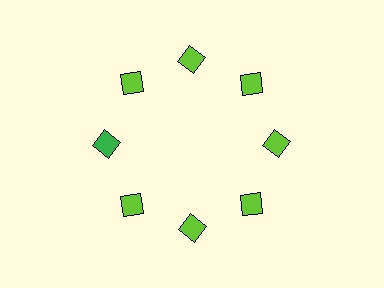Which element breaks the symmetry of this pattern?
The green diamond at roughly the 9 o'clock position breaks the symmetry. All other shapes are lime diamonds.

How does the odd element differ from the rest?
It has a different color: green instead of lime.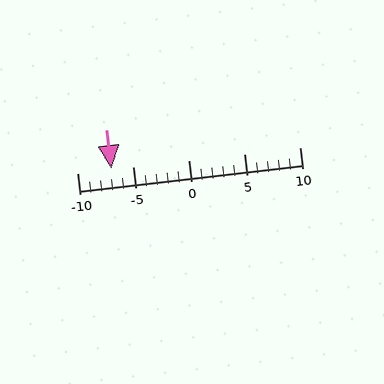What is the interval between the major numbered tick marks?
The major tick marks are spaced 5 units apart.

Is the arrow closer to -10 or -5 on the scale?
The arrow is closer to -5.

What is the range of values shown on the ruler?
The ruler shows values from -10 to 10.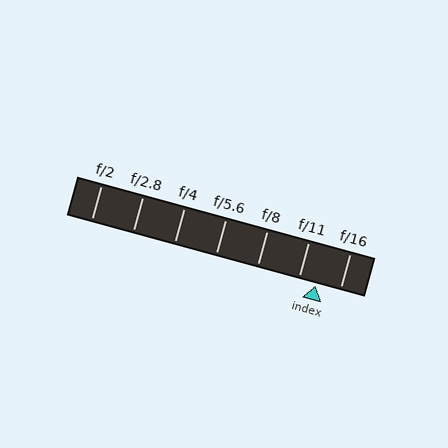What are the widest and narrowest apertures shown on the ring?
The widest aperture shown is f/2 and the narrowest is f/16.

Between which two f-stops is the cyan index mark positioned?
The index mark is between f/11 and f/16.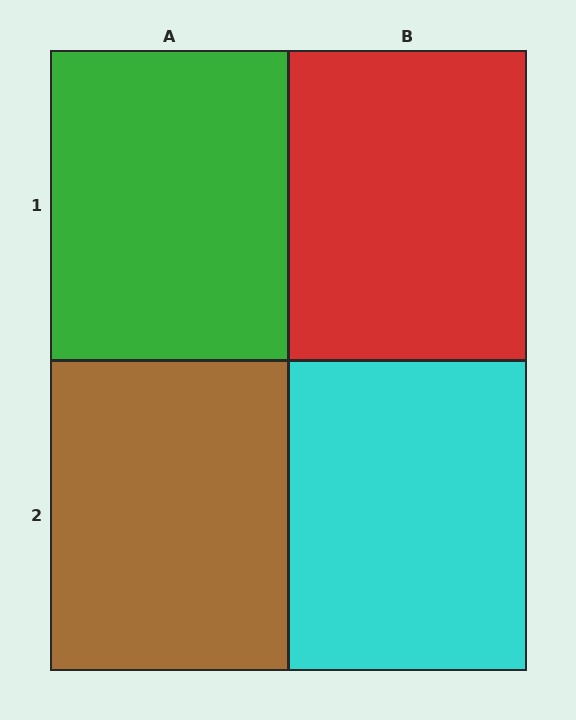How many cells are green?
1 cell is green.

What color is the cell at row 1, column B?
Red.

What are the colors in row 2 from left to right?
Brown, cyan.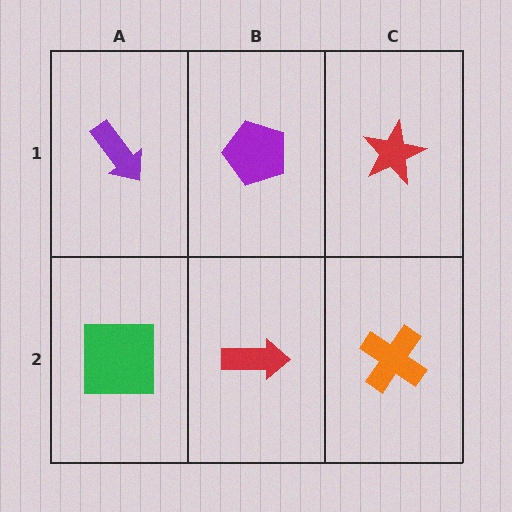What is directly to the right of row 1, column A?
A purple pentagon.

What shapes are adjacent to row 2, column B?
A purple pentagon (row 1, column B), a green square (row 2, column A), an orange cross (row 2, column C).